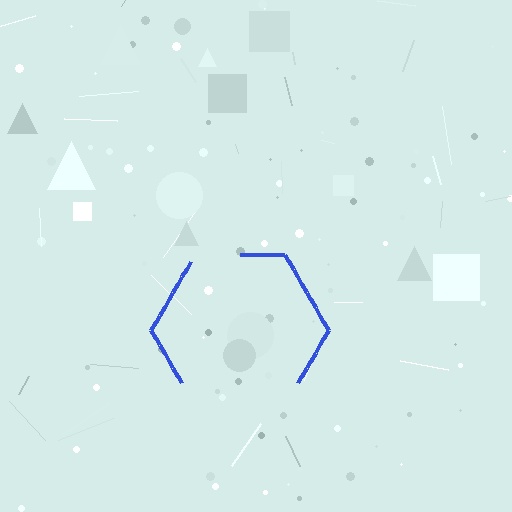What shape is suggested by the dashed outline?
The dashed outline suggests a hexagon.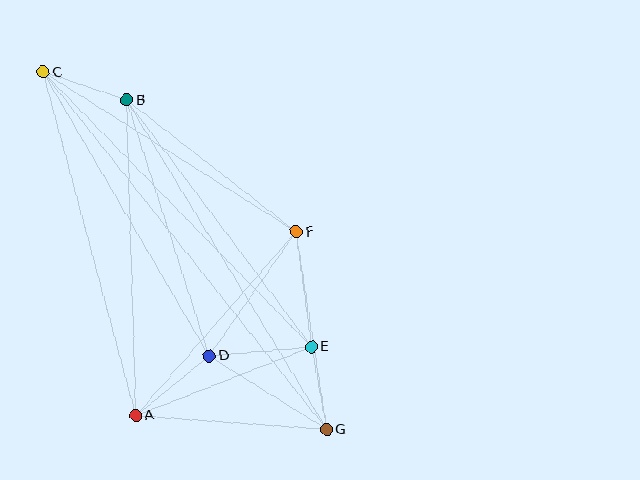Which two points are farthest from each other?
Points C and G are farthest from each other.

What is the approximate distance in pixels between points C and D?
The distance between C and D is approximately 329 pixels.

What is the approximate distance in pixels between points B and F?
The distance between B and F is approximately 215 pixels.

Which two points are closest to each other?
Points E and G are closest to each other.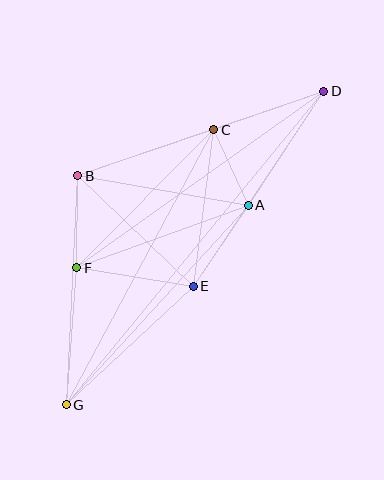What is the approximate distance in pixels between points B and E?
The distance between B and E is approximately 160 pixels.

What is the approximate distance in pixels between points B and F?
The distance between B and F is approximately 92 pixels.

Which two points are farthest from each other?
Points D and G are farthest from each other.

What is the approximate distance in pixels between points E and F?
The distance between E and F is approximately 118 pixels.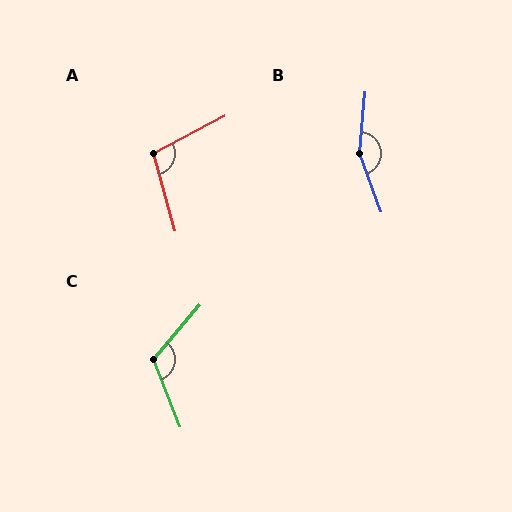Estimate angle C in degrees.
Approximately 118 degrees.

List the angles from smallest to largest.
A (102°), C (118°), B (154°).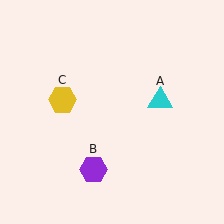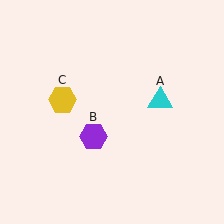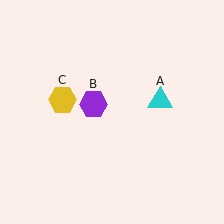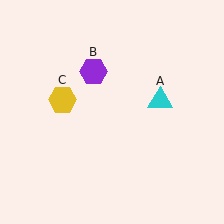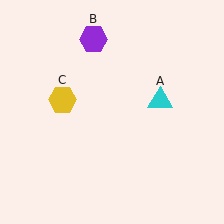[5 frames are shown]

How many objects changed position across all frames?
1 object changed position: purple hexagon (object B).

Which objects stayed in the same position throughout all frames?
Cyan triangle (object A) and yellow hexagon (object C) remained stationary.